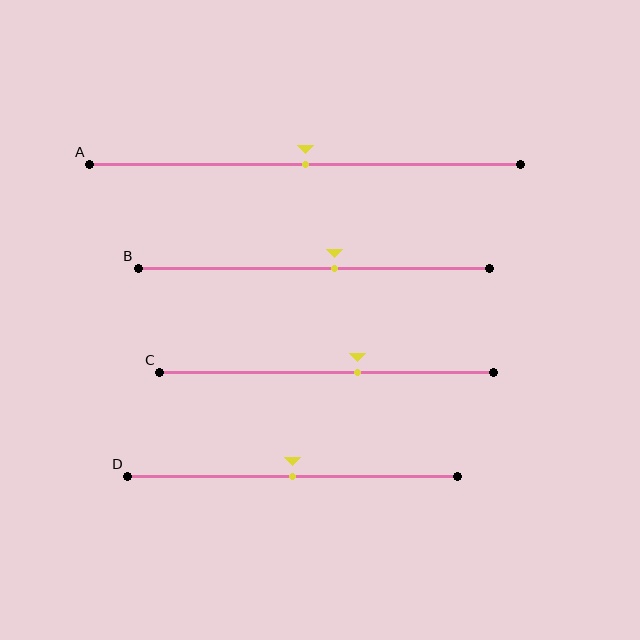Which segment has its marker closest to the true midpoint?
Segment A has its marker closest to the true midpoint.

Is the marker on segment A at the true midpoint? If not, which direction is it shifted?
Yes, the marker on segment A is at the true midpoint.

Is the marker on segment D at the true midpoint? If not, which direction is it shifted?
Yes, the marker on segment D is at the true midpoint.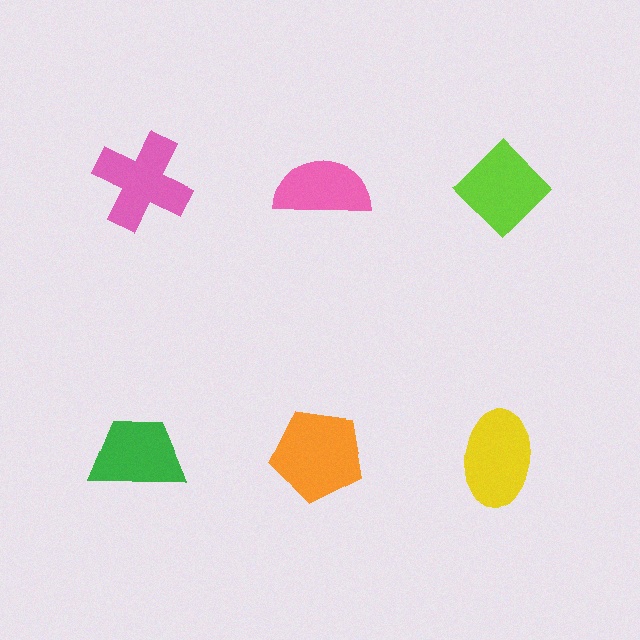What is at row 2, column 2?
An orange pentagon.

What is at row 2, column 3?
A yellow ellipse.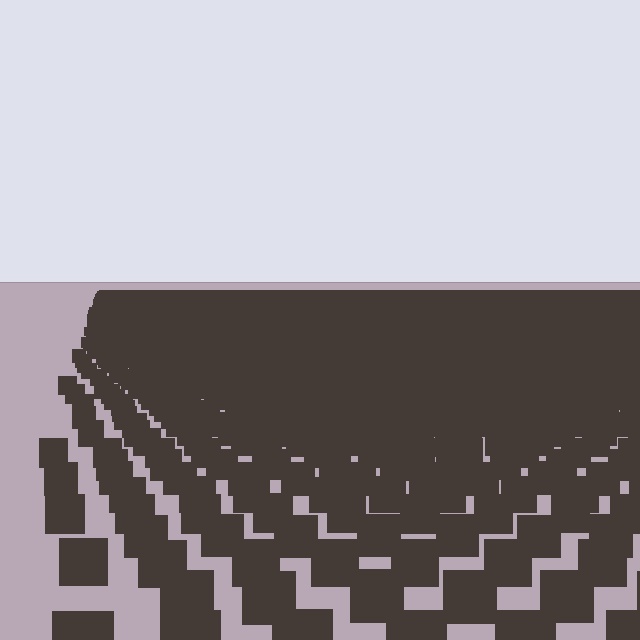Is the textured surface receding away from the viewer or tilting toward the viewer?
The surface is receding away from the viewer. Texture elements get smaller and denser toward the top.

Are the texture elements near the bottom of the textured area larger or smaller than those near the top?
Larger. Near the bottom, elements are closer to the viewer and appear at a bigger on-screen size.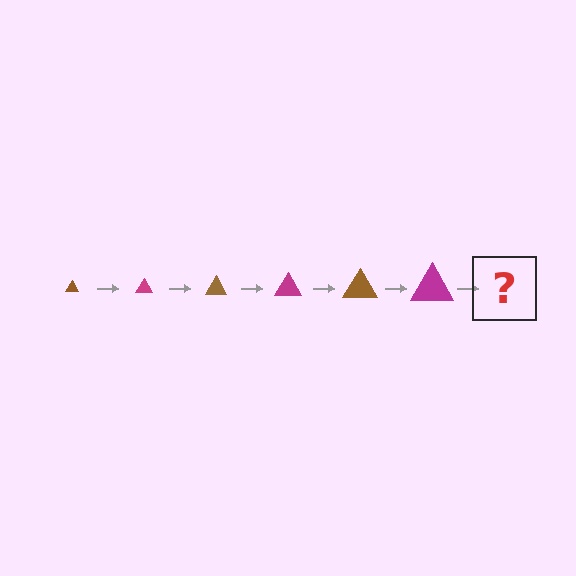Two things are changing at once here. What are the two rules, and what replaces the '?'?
The two rules are that the triangle grows larger each step and the color cycles through brown and magenta. The '?' should be a brown triangle, larger than the previous one.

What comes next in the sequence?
The next element should be a brown triangle, larger than the previous one.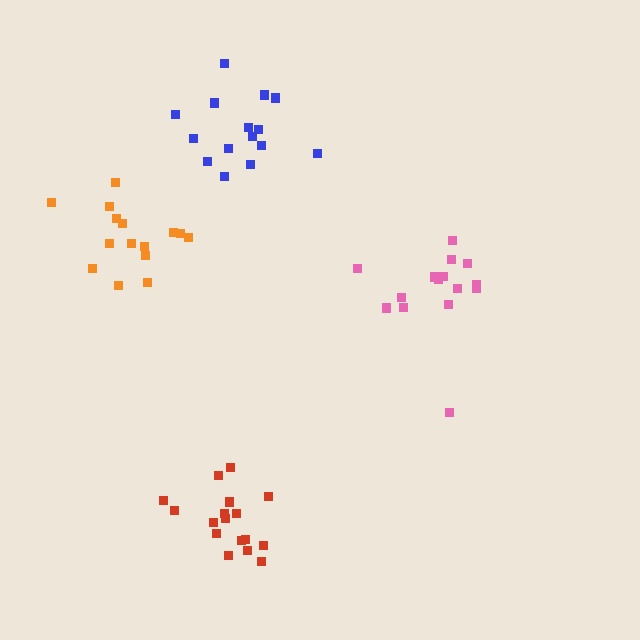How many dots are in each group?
Group 1: 15 dots, Group 2: 15 dots, Group 3: 17 dots, Group 4: 15 dots (62 total).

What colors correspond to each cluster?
The clusters are colored: blue, pink, red, orange.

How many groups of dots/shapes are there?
There are 4 groups.